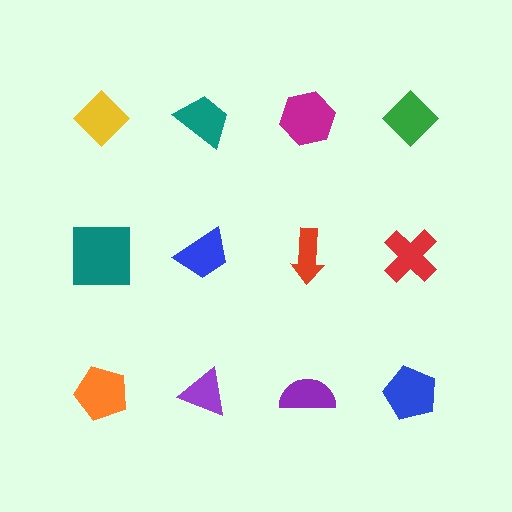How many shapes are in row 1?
4 shapes.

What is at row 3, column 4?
A blue pentagon.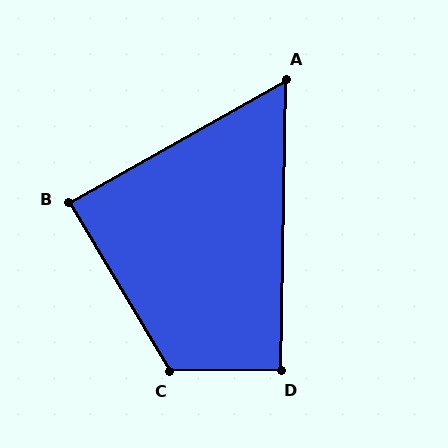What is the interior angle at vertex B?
Approximately 88 degrees (approximately right).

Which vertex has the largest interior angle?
C, at approximately 120 degrees.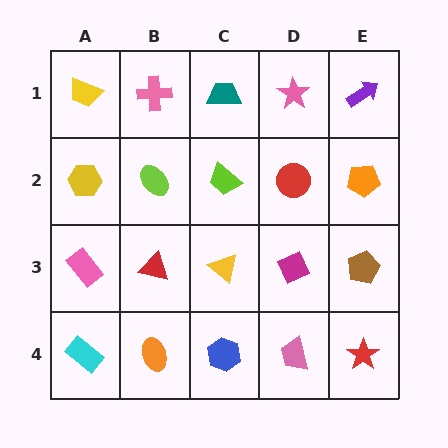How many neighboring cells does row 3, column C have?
4.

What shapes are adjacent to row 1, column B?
A lime ellipse (row 2, column B), a yellow trapezoid (row 1, column A), a teal trapezoid (row 1, column C).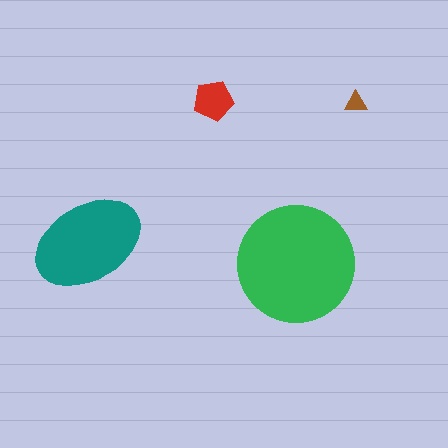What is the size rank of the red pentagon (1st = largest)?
3rd.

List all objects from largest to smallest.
The green circle, the teal ellipse, the red pentagon, the brown triangle.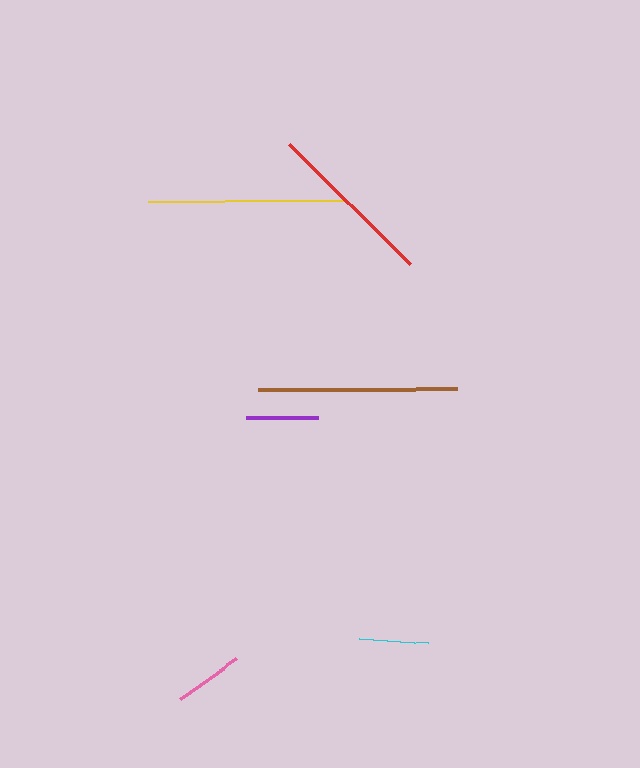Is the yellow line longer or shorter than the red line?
The yellow line is longer than the red line.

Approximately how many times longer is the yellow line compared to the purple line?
The yellow line is approximately 2.7 times the length of the purple line.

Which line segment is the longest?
The brown line is the longest at approximately 199 pixels.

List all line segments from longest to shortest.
From longest to shortest: brown, yellow, red, purple, cyan, pink.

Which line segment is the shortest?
The pink line is the shortest at approximately 70 pixels.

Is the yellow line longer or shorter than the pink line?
The yellow line is longer than the pink line.